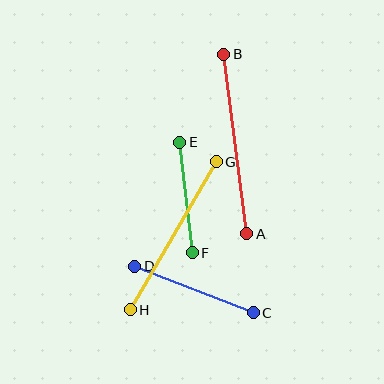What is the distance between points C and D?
The distance is approximately 127 pixels.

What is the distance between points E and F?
The distance is approximately 111 pixels.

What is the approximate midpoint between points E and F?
The midpoint is at approximately (186, 198) pixels.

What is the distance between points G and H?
The distance is approximately 171 pixels.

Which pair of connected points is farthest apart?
Points A and B are farthest apart.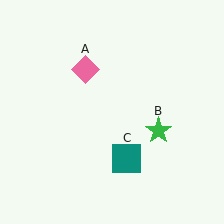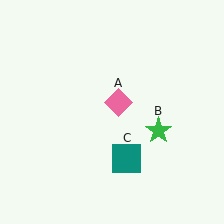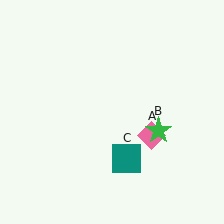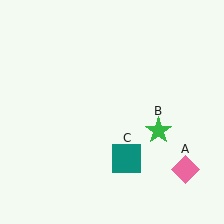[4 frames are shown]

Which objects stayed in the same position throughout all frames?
Green star (object B) and teal square (object C) remained stationary.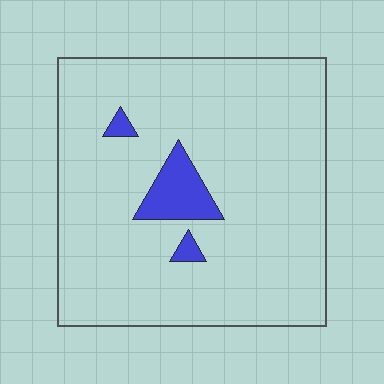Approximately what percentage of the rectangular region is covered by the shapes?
Approximately 5%.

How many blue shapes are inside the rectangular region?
3.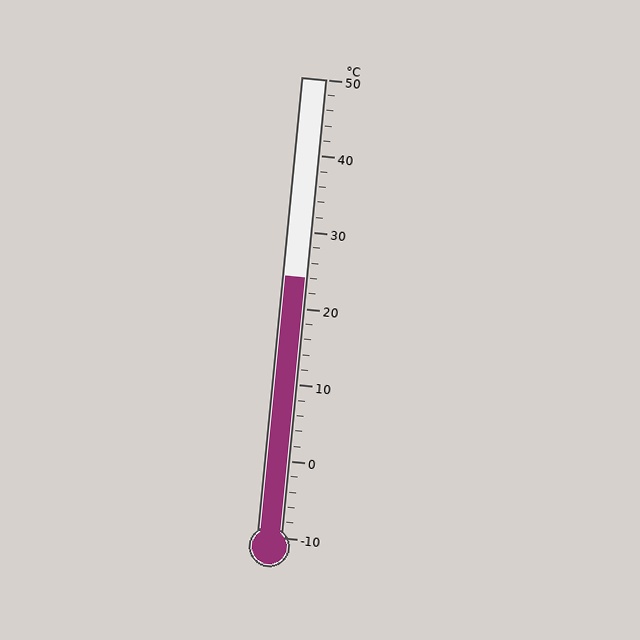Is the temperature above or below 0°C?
The temperature is above 0°C.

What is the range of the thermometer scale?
The thermometer scale ranges from -10°C to 50°C.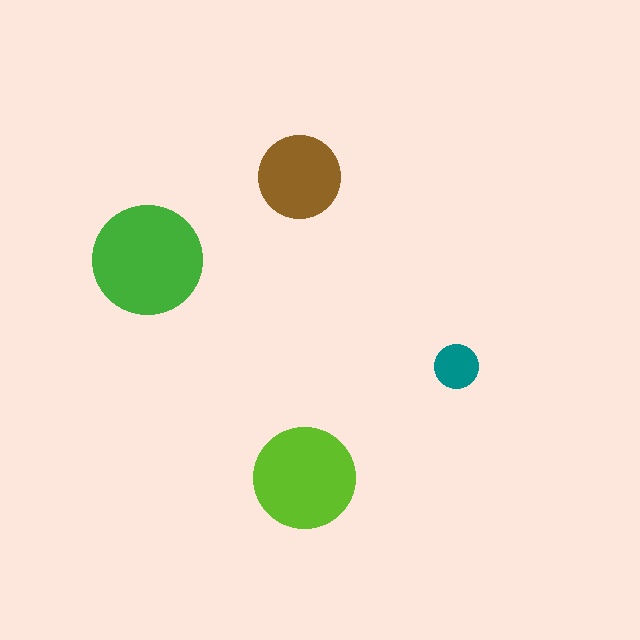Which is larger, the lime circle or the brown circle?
The lime one.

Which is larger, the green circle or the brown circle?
The green one.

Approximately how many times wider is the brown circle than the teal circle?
About 2 times wider.